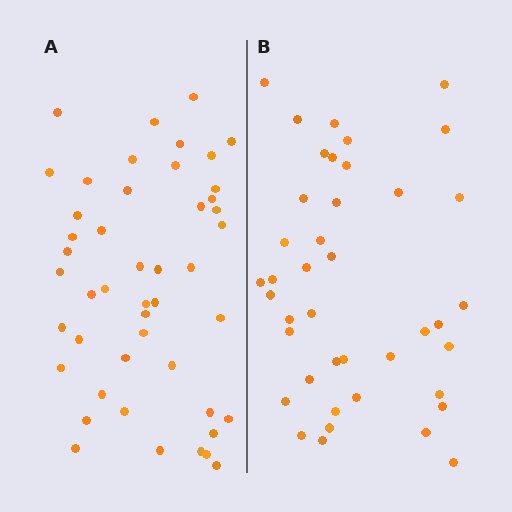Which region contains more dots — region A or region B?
Region A (the left region) has more dots.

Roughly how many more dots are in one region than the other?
Region A has about 6 more dots than region B.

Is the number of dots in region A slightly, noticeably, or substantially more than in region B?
Region A has only slightly more — the two regions are fairly close. The ratio is roughly 1.1 to 1.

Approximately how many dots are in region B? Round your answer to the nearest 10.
About 40 dots. (The exact count is 41, which rounds to 40.)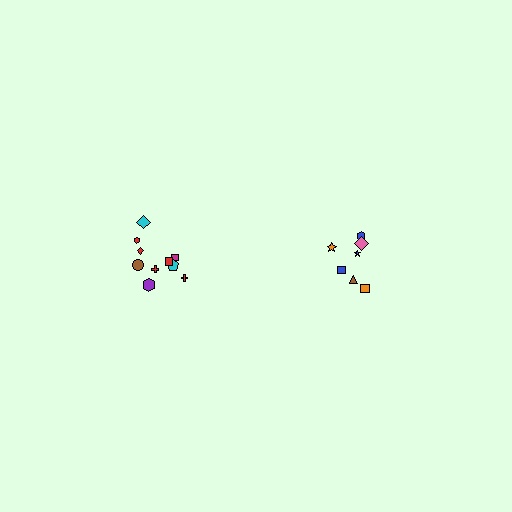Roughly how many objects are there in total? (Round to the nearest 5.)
Roughly 15 objects in total.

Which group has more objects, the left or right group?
The left group.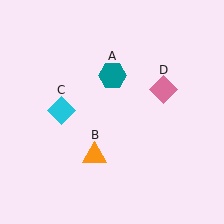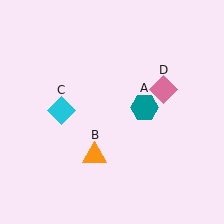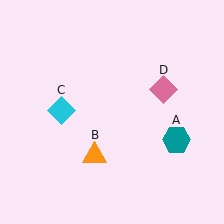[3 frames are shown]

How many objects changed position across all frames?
1 object changed position: teal hexagon (object A).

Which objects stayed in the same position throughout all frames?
Orange triangle (object B) and cyan diamond (object C) and pink diamond (object D) remained stationary.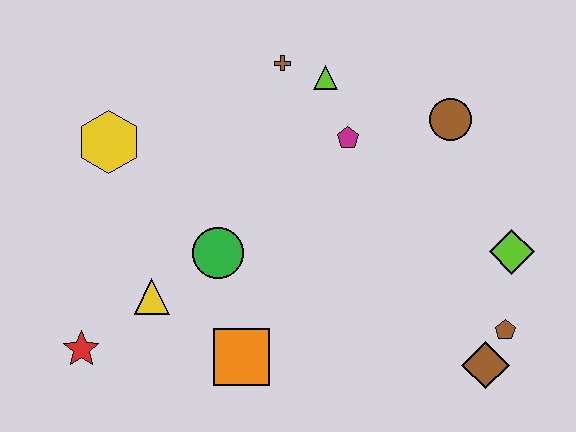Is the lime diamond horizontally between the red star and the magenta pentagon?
No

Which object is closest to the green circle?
The yellow triangle is closest to the green circle.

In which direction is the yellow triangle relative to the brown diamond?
The yellow triangle is to the left of the brown diamond.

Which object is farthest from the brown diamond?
The yellow hexagon is farthest from the brown diamond.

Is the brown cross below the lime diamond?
No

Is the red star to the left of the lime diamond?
Yes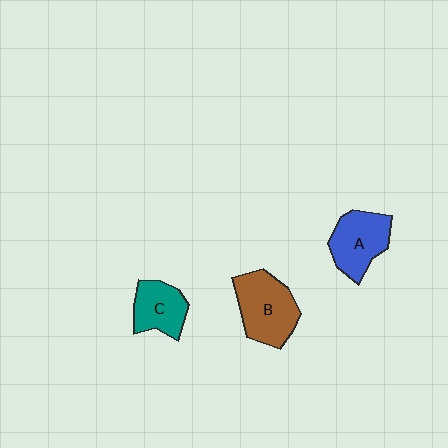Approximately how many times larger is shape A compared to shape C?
Approximately 1.2 times.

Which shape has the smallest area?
Shape C (teal).